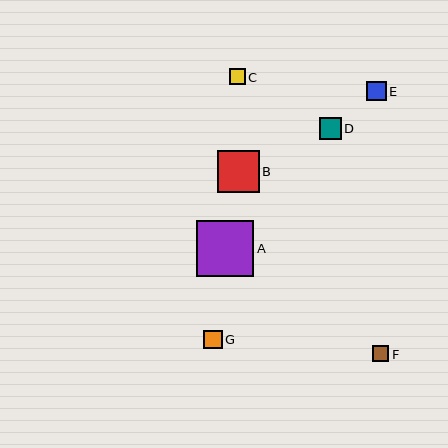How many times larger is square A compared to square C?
Square A is approximately 3.6 times the size of square C.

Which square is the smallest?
Square C is the smallest with a size of approximately 16 pixels.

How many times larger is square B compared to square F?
Square B is approximately 2.5 times the size of square F.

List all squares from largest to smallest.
From largest to smallest: A, B, D, E, G, F, C.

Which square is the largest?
Square A is the largest with a size of approximately 57 pixels.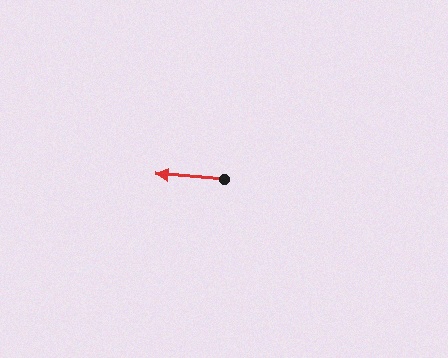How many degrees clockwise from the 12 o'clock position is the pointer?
Approximately 274 degrees.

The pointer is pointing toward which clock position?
Roughly 9 o'clock.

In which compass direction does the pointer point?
West.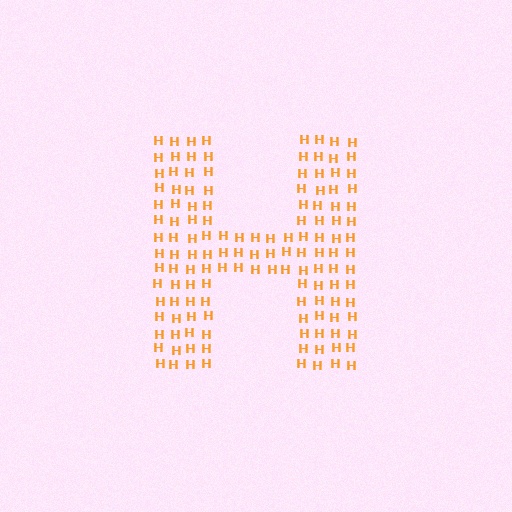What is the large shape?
The large shape is the letter H.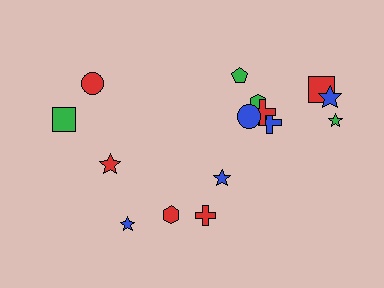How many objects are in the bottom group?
There are 4 objects.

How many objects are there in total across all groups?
There are 15 objects.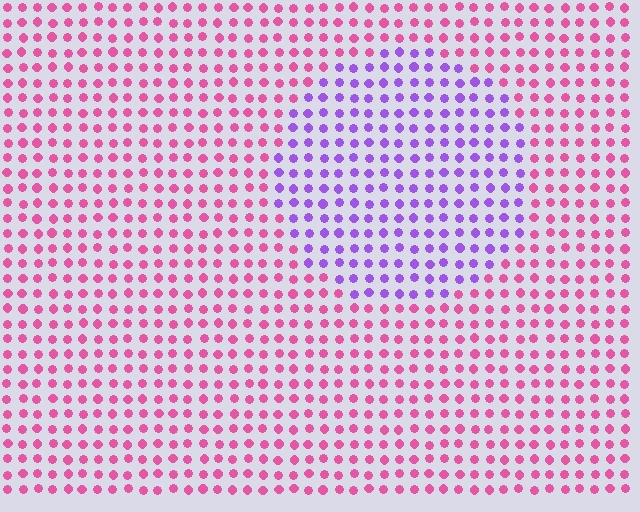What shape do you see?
I see a circle.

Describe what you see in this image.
The image is filled with small pink elements in a uniform arrangement. A circle-shaped region is visible where the elements are tinted to a slightly different hue, forming a subtle color boundary.